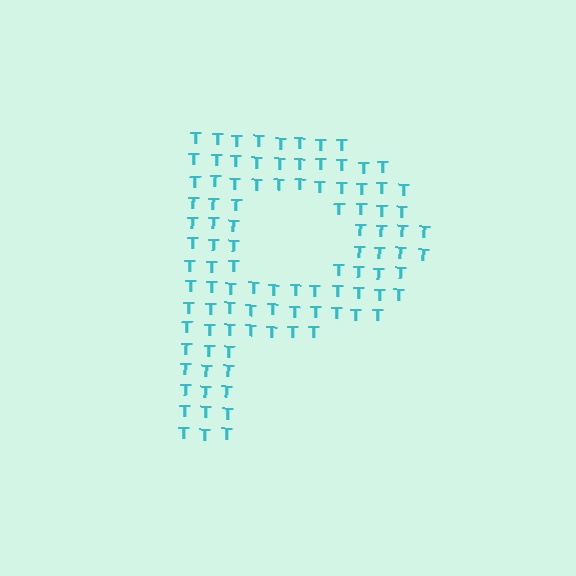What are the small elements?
The small elements are letter T's.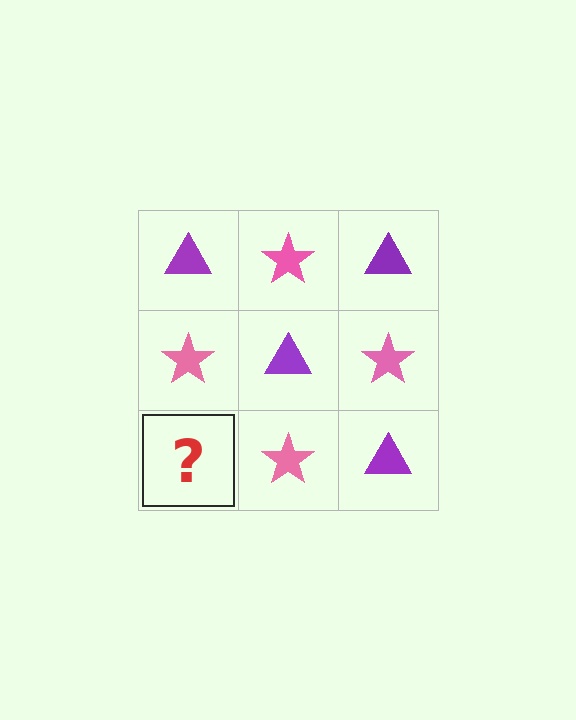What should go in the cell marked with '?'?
The missing cell should contain a purple triangle.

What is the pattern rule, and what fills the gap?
The rule is that it alternates purple triangle and pink star in a checkerboard pattern. The gap should be filled with a purple triangle.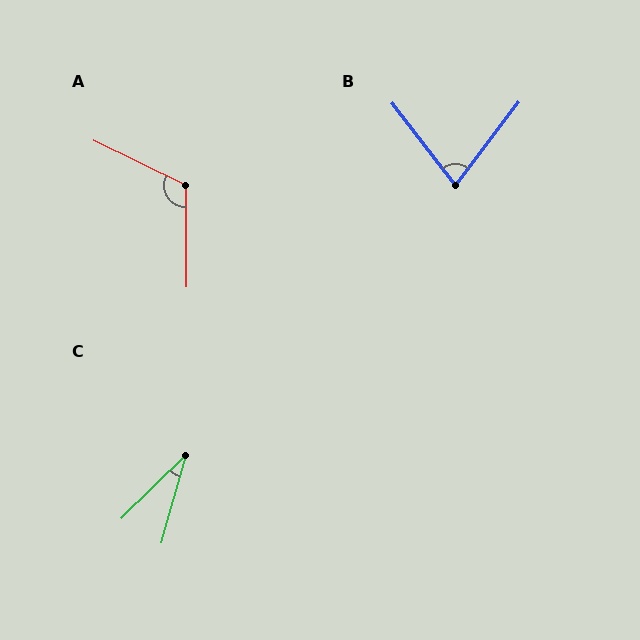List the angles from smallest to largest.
C (30°), B (75°), A (116°).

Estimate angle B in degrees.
Approximately 75 degrees.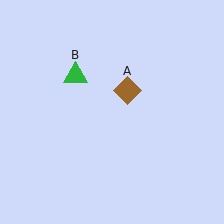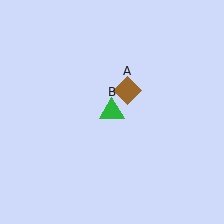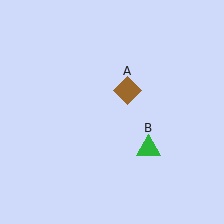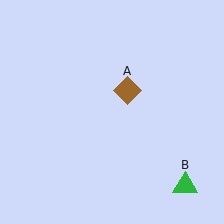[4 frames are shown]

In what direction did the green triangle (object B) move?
The green triangle (object B) moved down and to the right.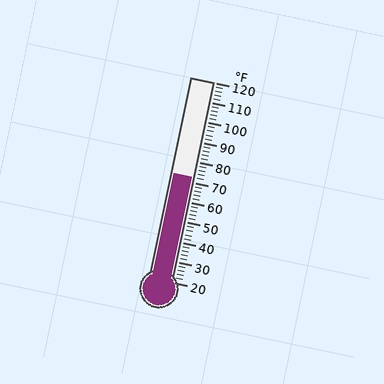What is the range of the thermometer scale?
The thermometer scale ranges from 20°F to 120°F.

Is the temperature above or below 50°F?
The temperature is above 50°F.